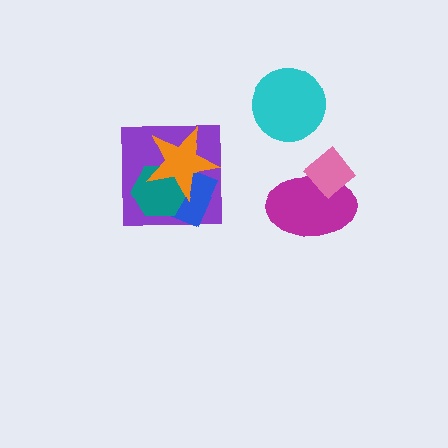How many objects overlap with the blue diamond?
3 objects overlap with the blue diamond.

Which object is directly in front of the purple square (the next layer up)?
The blue diamond is directly in front of the purple square.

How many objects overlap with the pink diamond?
1 object overlaps with the pink diamond.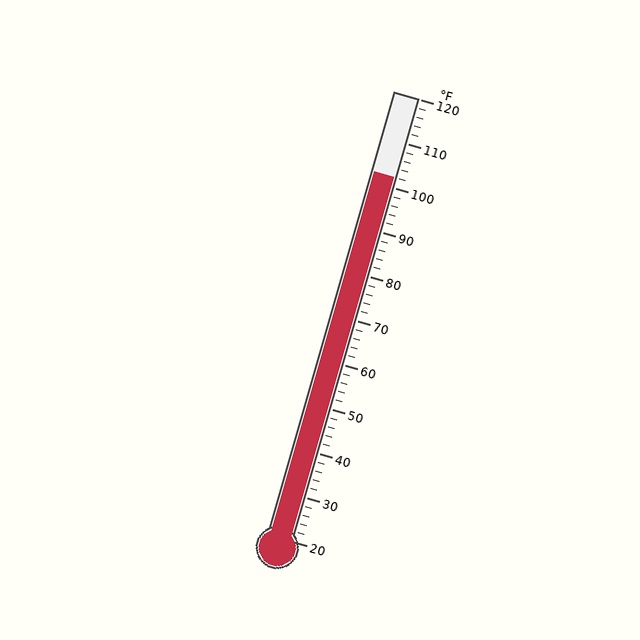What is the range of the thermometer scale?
The thermometer scale ranges from 20°F to 120°F.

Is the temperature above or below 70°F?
The temperature is above 70°F.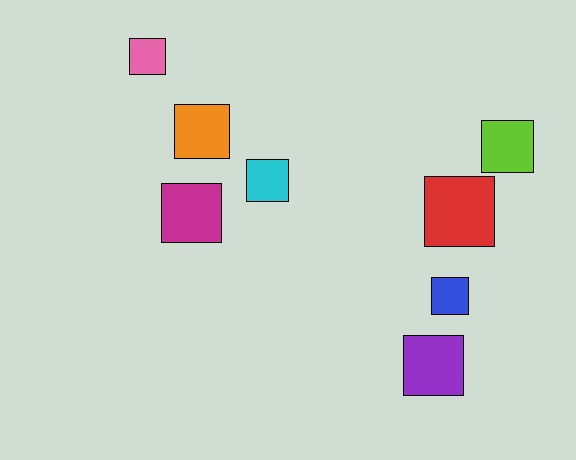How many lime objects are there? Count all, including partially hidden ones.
There is 1 lime object.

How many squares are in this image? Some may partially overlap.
There are 8 squares.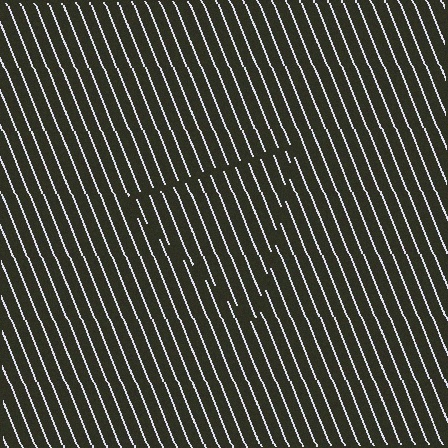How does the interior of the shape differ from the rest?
The interior of the shape contains the same grating, shifted by half a period — the contour is defined by the phase discontinuity where line-ends from the inner and outer gratings abut.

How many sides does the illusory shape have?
3 sides — the line-ends trace a triangle.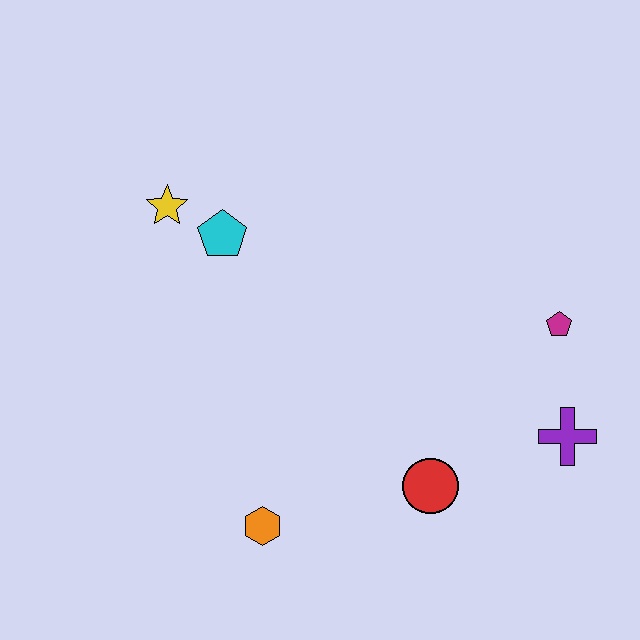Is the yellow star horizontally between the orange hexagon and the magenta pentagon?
No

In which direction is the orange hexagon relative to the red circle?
The orange hexagon is to the left of the red circle.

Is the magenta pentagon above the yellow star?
No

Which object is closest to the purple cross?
The magenta pentagon is closest to the purple cross.